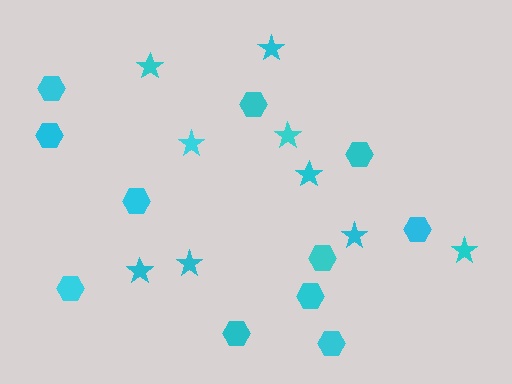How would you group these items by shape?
There are 2 groups: one group of hexagons (11) and one group of stars (9).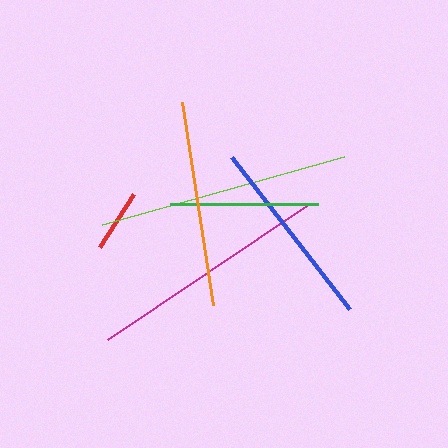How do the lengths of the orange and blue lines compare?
The orange and blue lines are approximately the same length.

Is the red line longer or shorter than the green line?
The green line is longer than the red line.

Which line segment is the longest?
The lime line is the longest at approximately 251 pixels.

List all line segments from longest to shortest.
From longest to shortest: lime, magenta, orange, blue, green, red.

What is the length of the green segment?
The green segment is approximately 148 pixels long.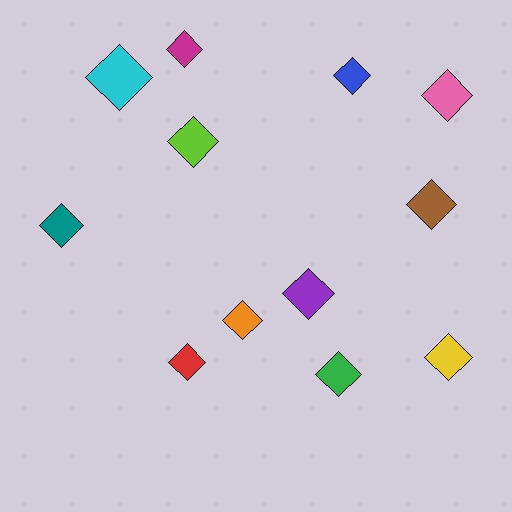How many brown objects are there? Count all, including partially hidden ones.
There is 1 brown object.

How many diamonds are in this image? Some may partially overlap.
There are 12 diamonds.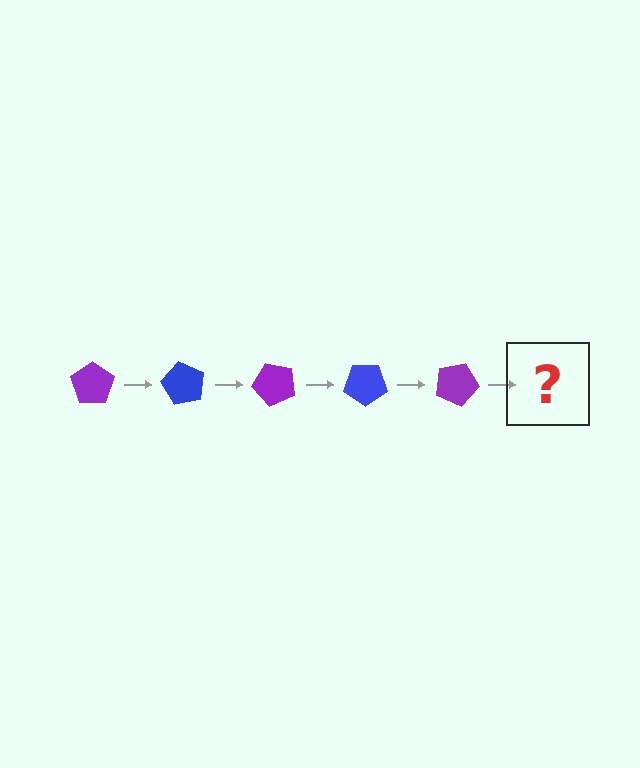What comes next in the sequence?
The next element should be a blue pentagon, rotated 300 degrees from the start.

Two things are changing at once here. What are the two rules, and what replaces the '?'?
The two rules are that it rotates 60 degrees each step and the color cycles through purple and blue. The '?' should be a blue pentagon, rotated 300 degrees from the start.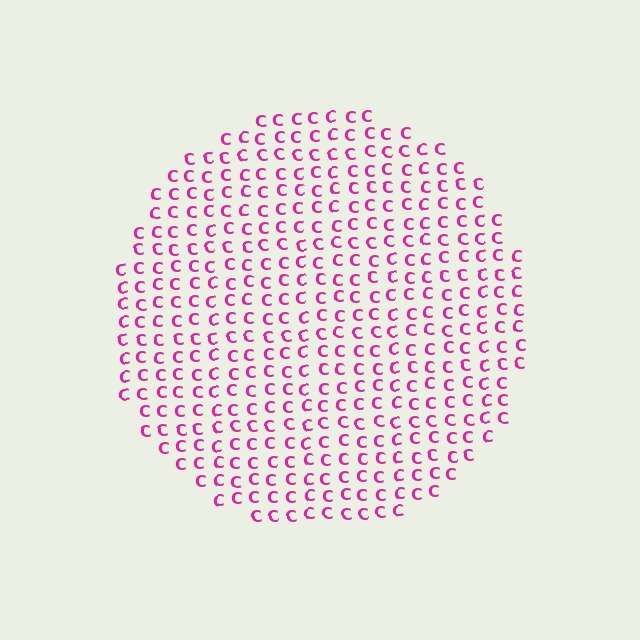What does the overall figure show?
The overall figure shows a circle.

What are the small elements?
The small elements are letter C's.